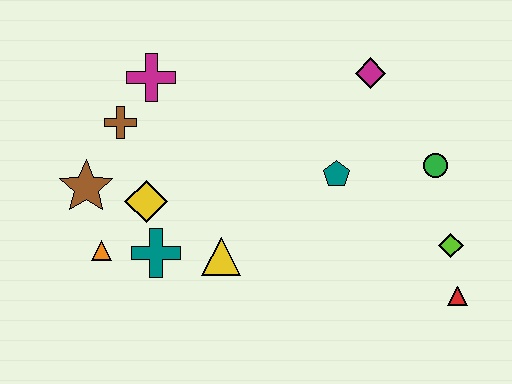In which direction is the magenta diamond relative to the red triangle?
The magenta diamond is above the red triangle.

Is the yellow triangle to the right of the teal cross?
Yes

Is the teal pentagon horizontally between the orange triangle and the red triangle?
Yes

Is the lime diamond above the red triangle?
Yes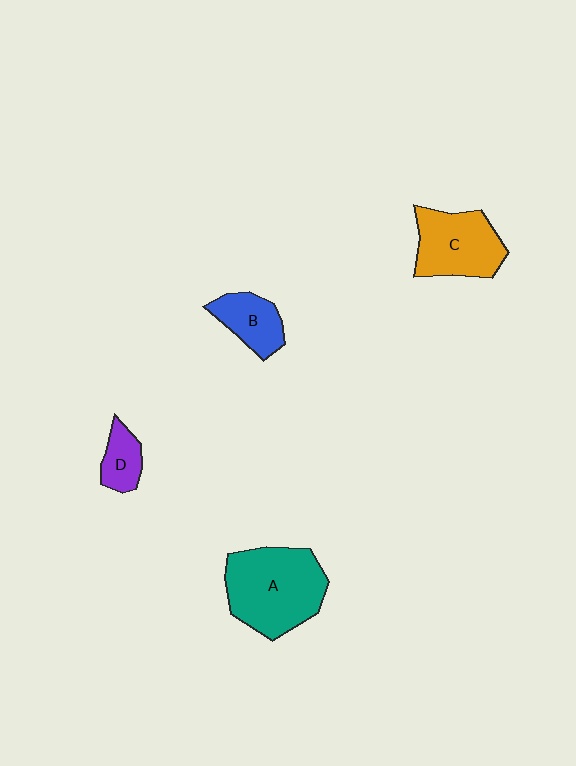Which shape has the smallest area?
Shape D (purple).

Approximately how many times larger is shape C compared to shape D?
Approximately 2.3 times.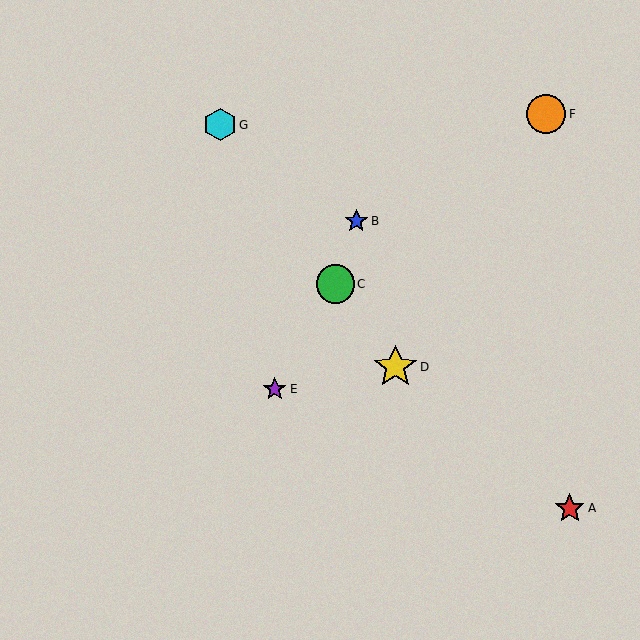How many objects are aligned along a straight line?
3 objects (C, D, G) are aligned along a straight line.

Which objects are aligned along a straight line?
Objects C, D, G are aligned along a straight line.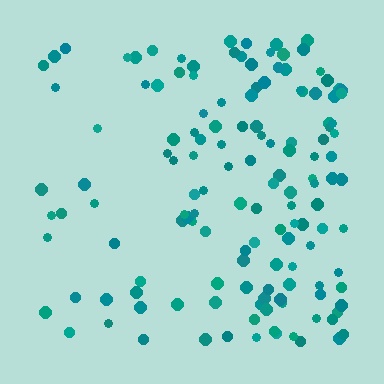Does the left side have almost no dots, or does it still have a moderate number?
Still a moderate number, just noticeably fewer than the right.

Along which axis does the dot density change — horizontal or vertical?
Horizontal.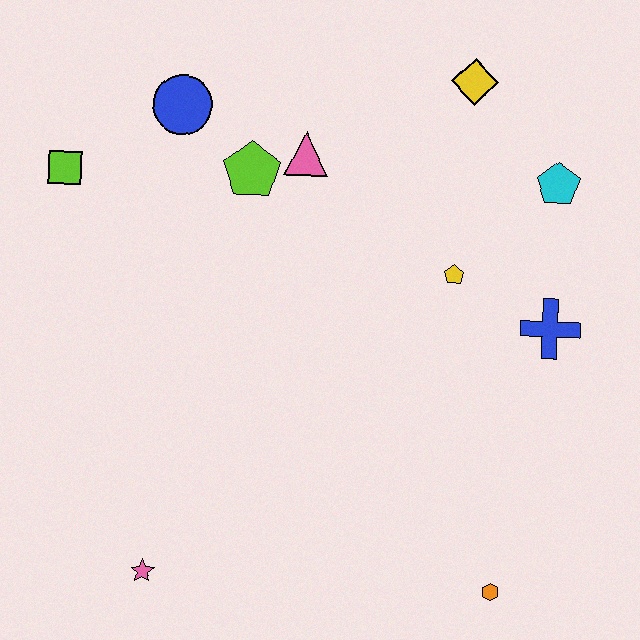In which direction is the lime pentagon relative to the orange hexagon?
The lime pentagon is above the orange hexagon.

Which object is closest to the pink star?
The orange hexagon is closest to the pink star.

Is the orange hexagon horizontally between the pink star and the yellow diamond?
No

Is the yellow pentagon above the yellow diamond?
No